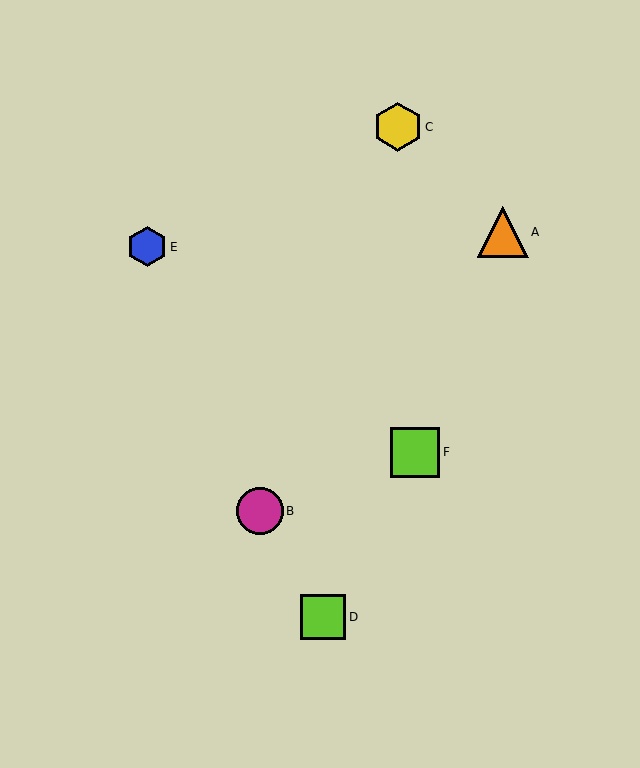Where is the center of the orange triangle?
The center of the orange triangle is at (503, 232).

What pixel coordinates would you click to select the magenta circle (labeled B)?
Click at (260, 511) to select the magenta circle B.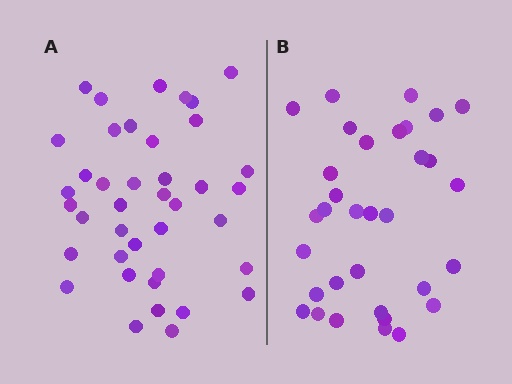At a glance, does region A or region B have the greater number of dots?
Region A (the left region) has more dots.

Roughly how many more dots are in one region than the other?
Region A has roughly 8 or so more dots than region B.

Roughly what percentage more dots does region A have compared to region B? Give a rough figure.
About 20% more.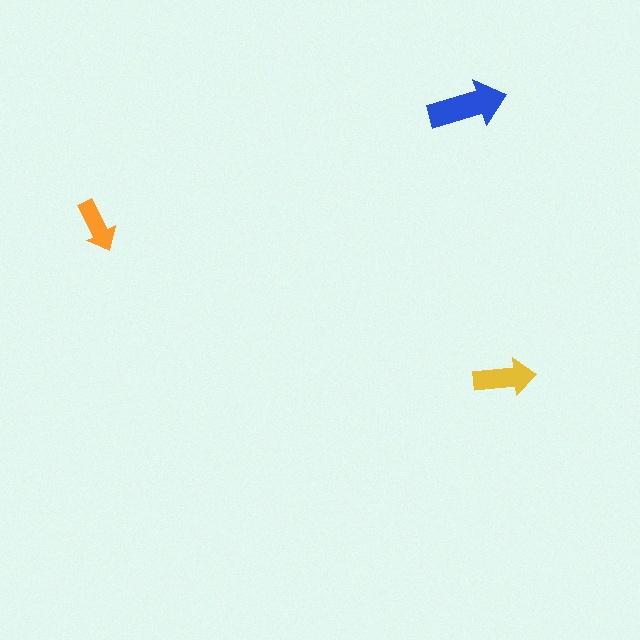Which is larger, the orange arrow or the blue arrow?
The blue one.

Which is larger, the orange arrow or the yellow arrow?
The yellow one.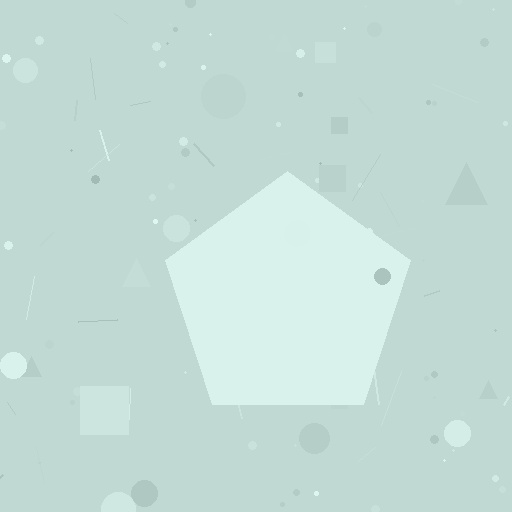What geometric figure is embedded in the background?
A pentagon is embedded in the background.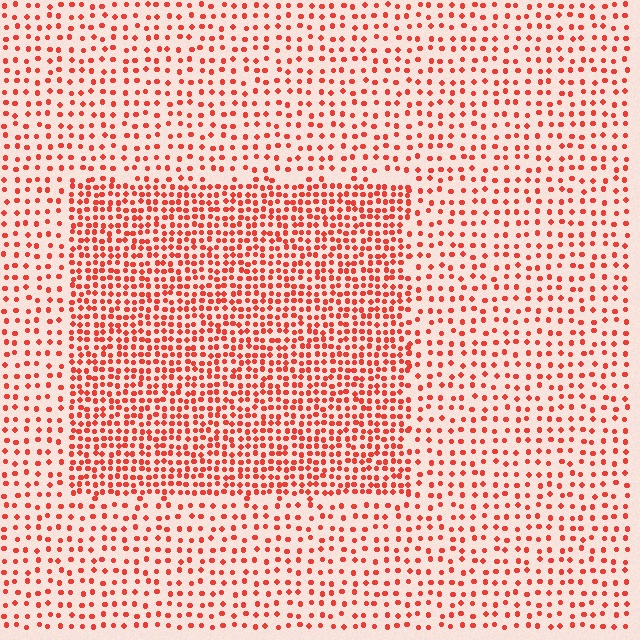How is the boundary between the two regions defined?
The boundary is defined by a change in element density (approximately 2.0x ratio). All elements are the same color, size, and shape.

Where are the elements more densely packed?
The elements are more densely packed inside the rectangle boundary.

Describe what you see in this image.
The image contains small red elements arranged at two different densities. A rectangle-shaped region is visible where the elements are more densely packed than the surrounding area.